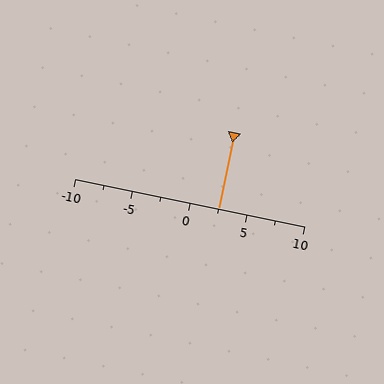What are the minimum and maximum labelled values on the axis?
The axis runs from -10 to 10.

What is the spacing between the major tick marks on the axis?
The major ticks are spaced 5 apart.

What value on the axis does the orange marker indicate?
The marker indicates approximately 2.5.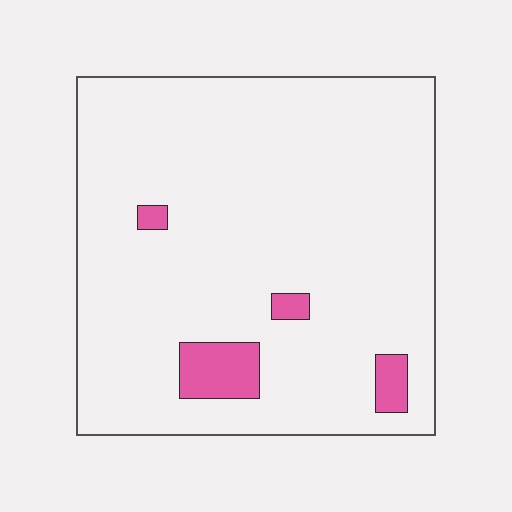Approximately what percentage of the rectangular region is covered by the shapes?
Approximately 5%.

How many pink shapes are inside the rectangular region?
4.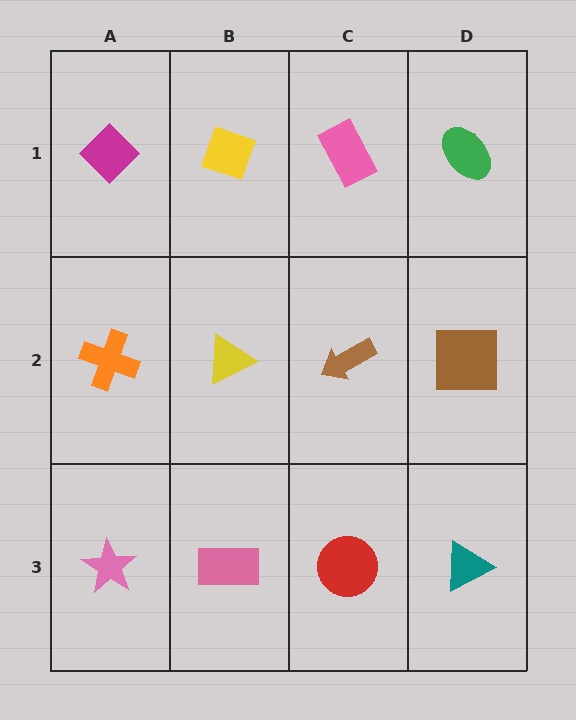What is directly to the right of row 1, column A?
A yellow diamond.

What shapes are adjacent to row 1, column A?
An orange cross (row 2, column A), a yellow diamond (row 1, column B).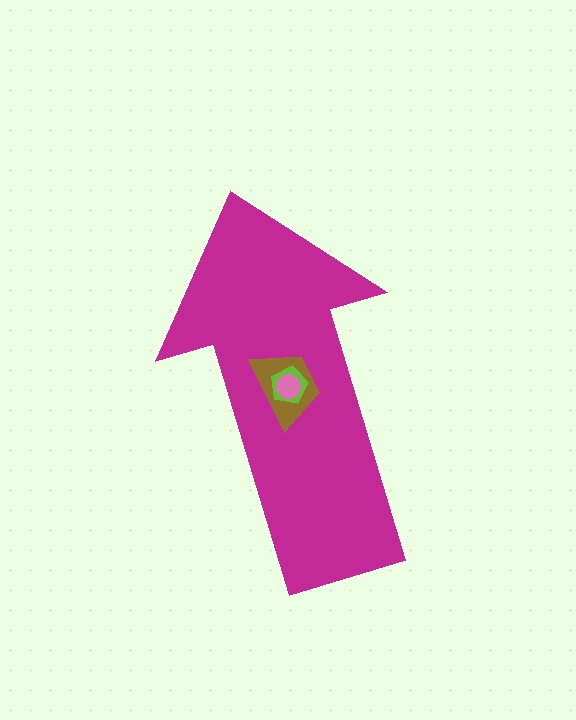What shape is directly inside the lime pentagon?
The pink circle.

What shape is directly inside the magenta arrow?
The brown trapezoid.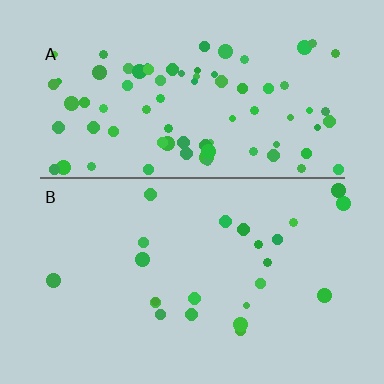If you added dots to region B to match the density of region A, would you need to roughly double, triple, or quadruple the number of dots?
Approximately triple.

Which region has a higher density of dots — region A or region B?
A (the top).